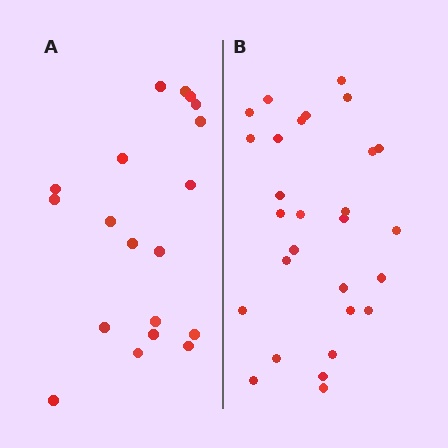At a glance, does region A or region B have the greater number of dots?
Region B (the right region) has more dots.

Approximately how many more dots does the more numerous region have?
Region B has roughly 8 or so more dots than region A.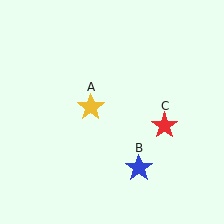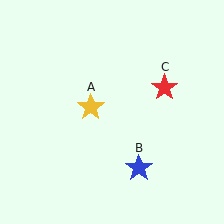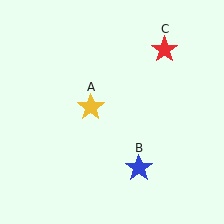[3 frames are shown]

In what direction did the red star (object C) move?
The red star (object C) moved up.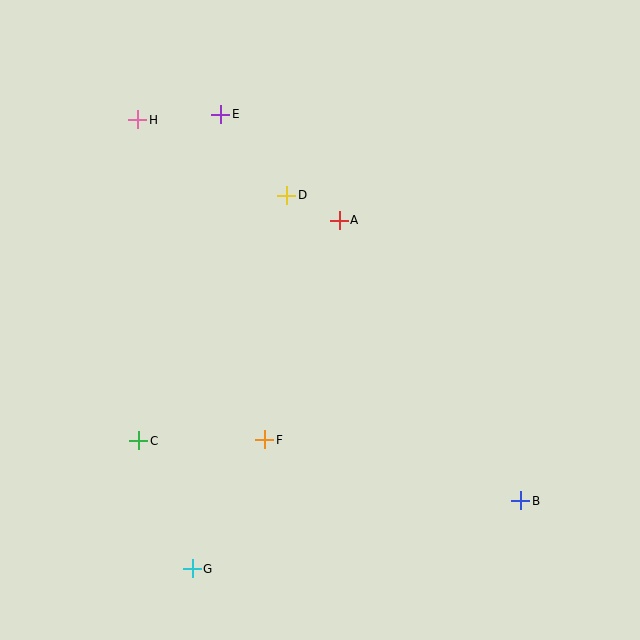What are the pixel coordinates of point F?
Point F is at (265, 440).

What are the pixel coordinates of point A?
Point A is at (339, 220).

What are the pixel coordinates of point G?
Point G is at (192, 569).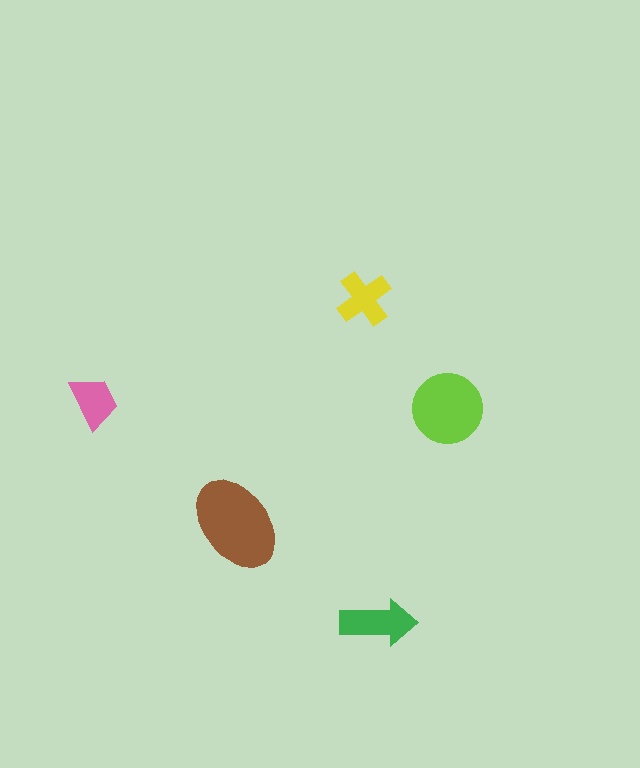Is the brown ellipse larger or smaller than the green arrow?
Larger.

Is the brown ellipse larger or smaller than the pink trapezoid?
Larger.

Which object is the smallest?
The pink trapezoid.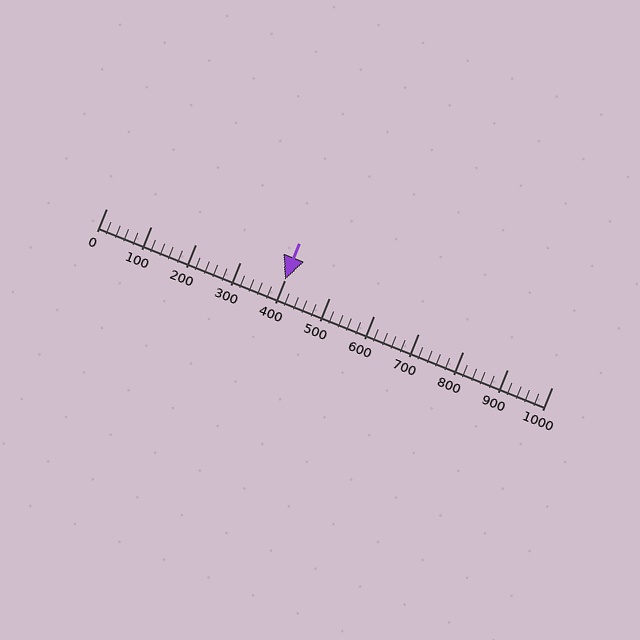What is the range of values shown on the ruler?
The ruler shows values from 0 to 1000.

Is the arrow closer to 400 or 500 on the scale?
The arrow is closer to 400.